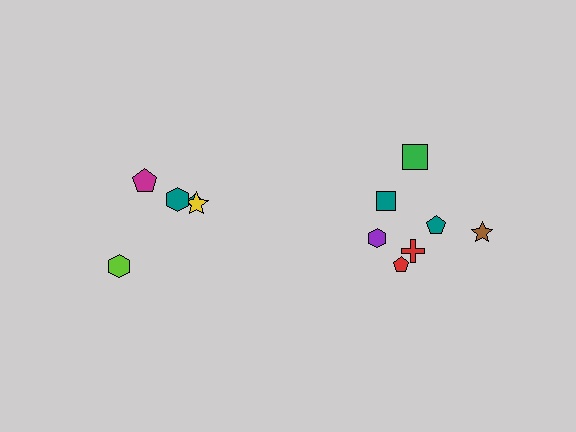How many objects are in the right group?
There are 7 objects.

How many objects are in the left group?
There are 5 objects.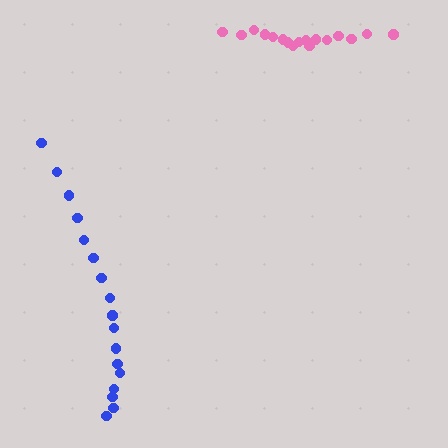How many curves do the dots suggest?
There are 2 distinct paths.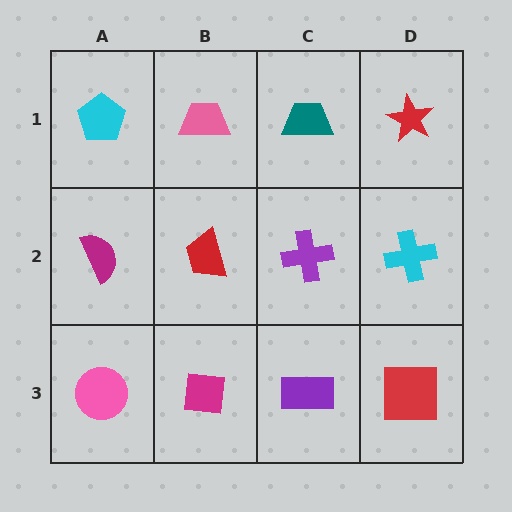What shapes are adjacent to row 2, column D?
A red star (row 1, column D), a red square (row 3, column D), a purple cross (row 2, column C).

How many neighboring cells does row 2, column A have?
3.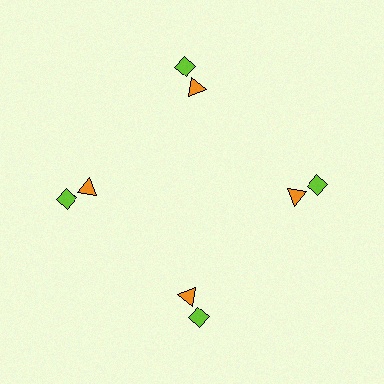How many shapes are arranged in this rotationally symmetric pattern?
There are 8 shapes, arranged in 4 groups of 2.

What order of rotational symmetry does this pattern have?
This pattern has 4-fold rotational symmetry.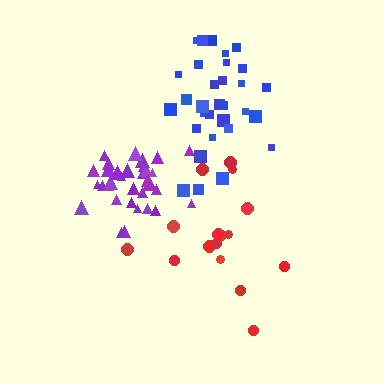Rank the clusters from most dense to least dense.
purple, blue, red.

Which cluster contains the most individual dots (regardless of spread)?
Purple (34).